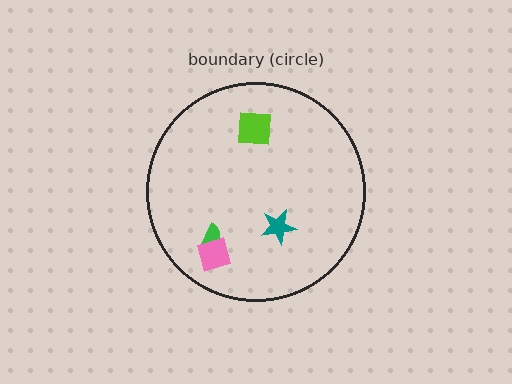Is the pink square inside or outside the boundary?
Inside.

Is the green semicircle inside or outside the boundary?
Inside.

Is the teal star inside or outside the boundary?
Inside.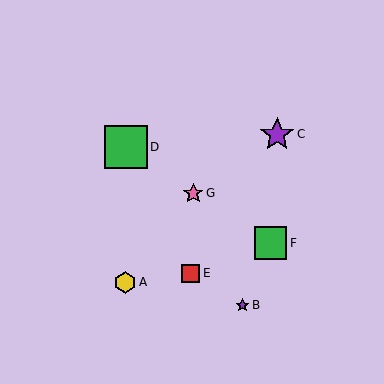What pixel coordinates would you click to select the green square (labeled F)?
Click at (270, 243) to select the green square F.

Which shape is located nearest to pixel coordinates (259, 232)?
The green square (labeled F) at (270, 243) is nearest to that location.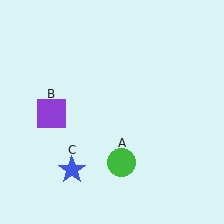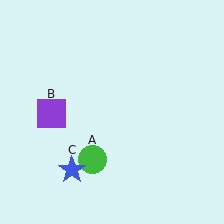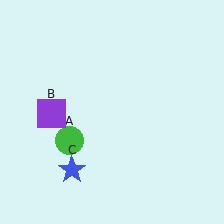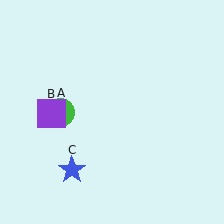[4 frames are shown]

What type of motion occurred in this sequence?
The green circle (object A) rotated clockwise around the center of the scene.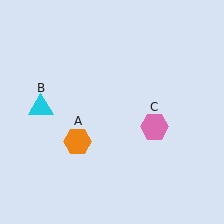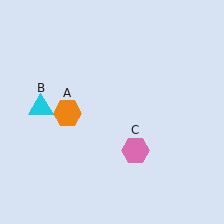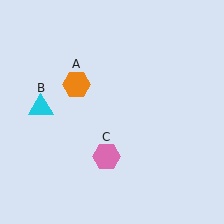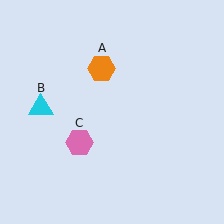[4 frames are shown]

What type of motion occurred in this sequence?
The orange hexagon (object A), pink hexagon (object C) rotated clockwise around the center of the scene.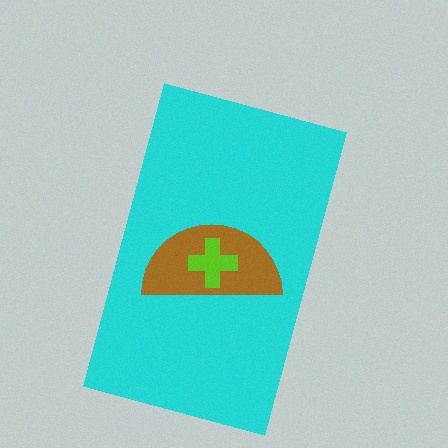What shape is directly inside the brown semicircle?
The lime cross.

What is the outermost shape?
The cyan rectangle.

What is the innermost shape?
The lime cross.